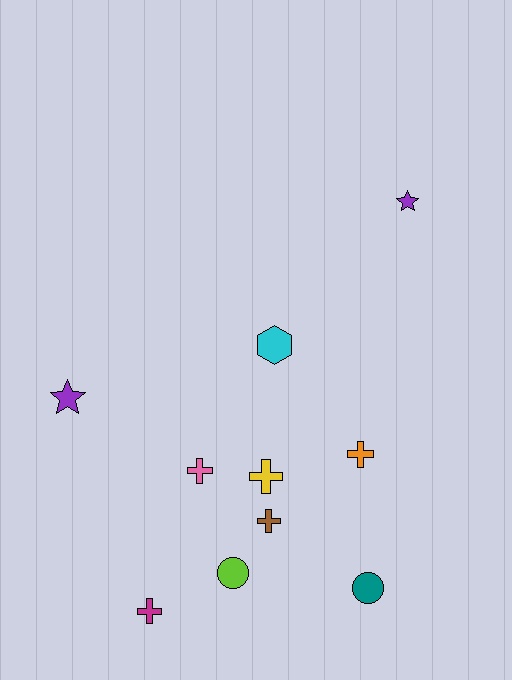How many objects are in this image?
There are 10 objects.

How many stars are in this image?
There are 2 stars.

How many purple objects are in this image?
There are 2 purple objects.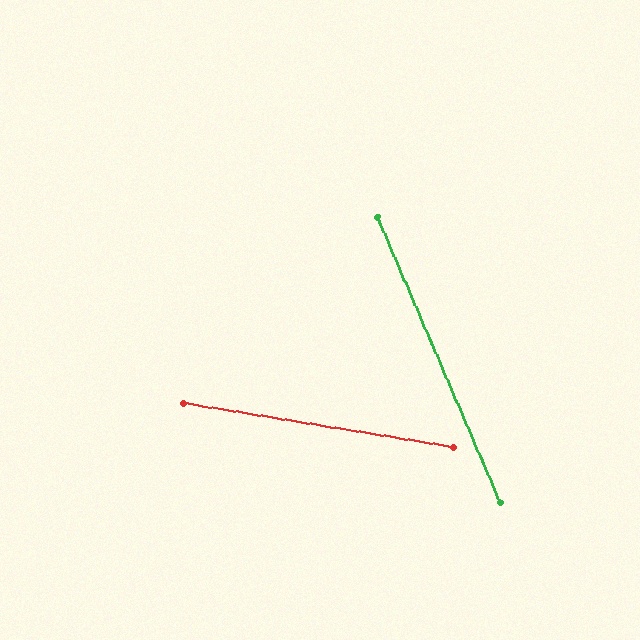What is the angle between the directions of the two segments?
Approximately 57 degrees.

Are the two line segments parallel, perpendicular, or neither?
Neither parallel nor perpendicular — they differ by about 57°.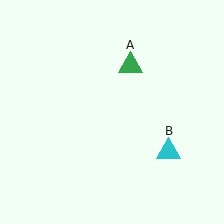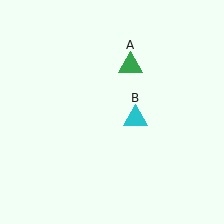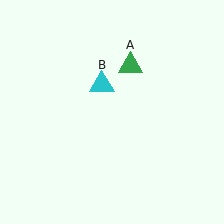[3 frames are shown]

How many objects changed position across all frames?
1 object changed position: cyan triangle (object B).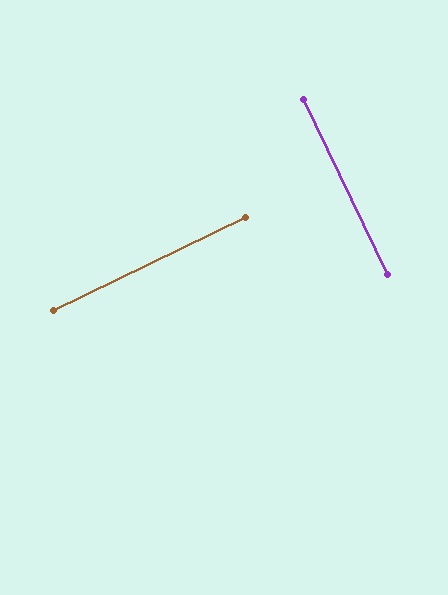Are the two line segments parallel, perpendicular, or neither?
Perpendicular — they meet at approximately 90°.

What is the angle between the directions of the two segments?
Approximately 90 degrees.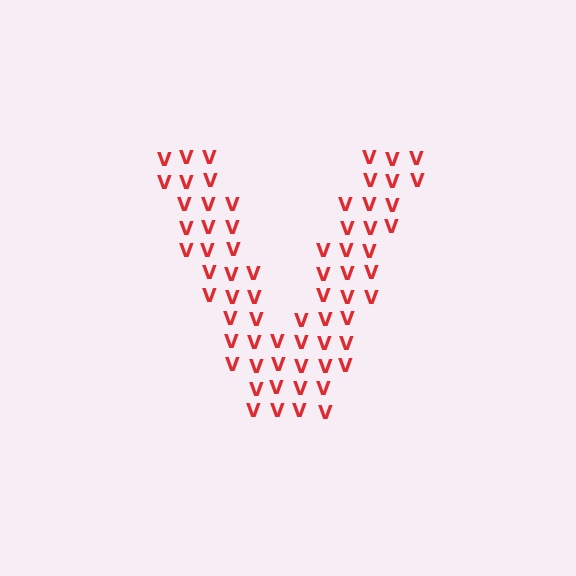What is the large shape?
The large shape is the letter V.